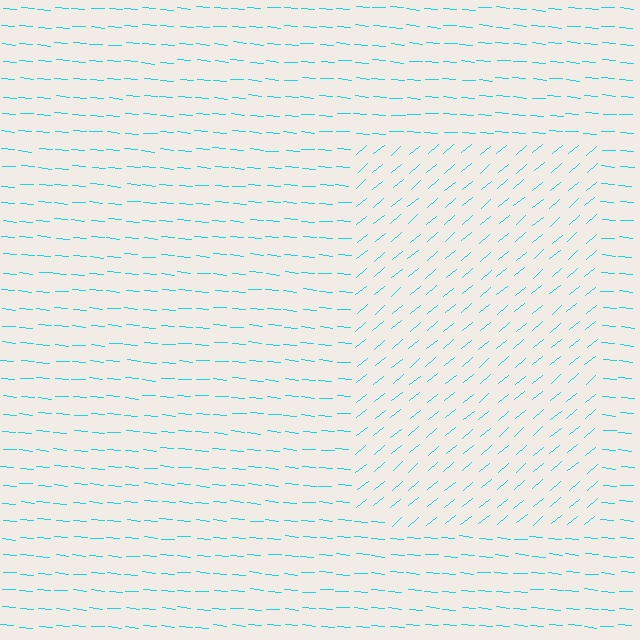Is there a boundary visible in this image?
Yes, there is a texture boundary formed by a change in line orientation.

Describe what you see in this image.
The image is filled with small cyan line segments. A rectangle region in the image has lines oriented differently from the surrounding lines, creating a visible texture boundary.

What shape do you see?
I see a rectangle.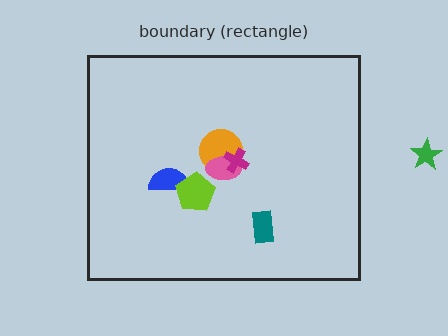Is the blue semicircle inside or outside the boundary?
Inside.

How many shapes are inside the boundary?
6 inside, 1 outside.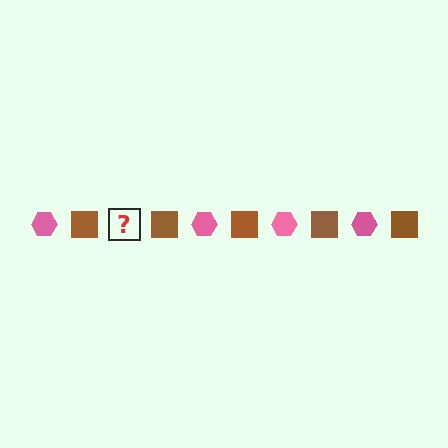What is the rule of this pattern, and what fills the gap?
The rule is that the pattern alternates between pink hexagon and brown square. The gap should be filled with a pink hexagon.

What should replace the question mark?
The question mark should be replaced with a pink hexagon.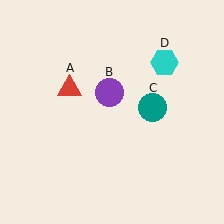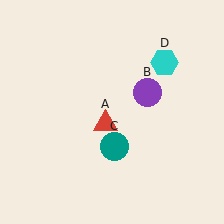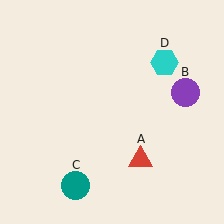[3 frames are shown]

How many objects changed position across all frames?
3 objects changed position: red triangle (object A), purple circle (object B), teal circle (object C).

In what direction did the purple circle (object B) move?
The purple circle (object B) moved right.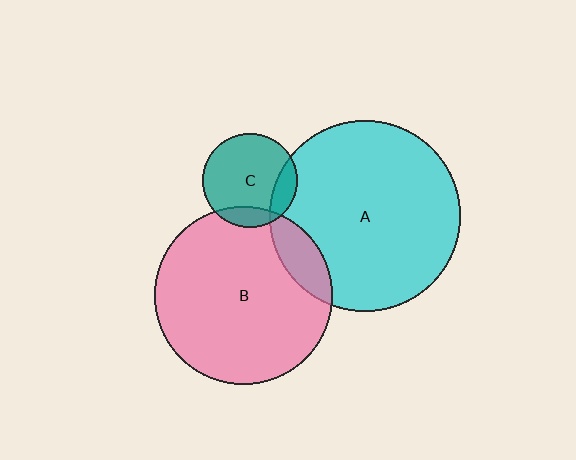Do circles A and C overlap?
Yes.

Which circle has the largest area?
Circle A (cyan).